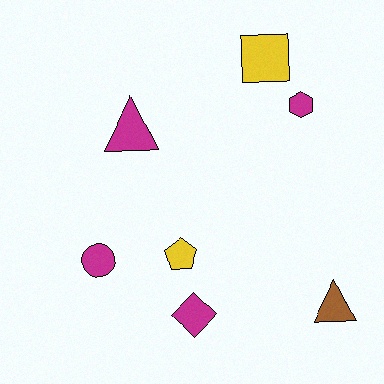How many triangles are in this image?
There are 2 triangles.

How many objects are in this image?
There are 7 objects.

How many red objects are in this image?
There are no red objects.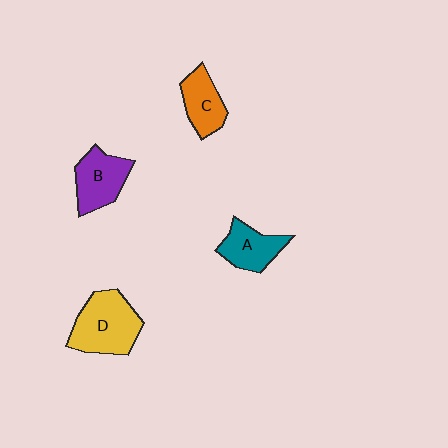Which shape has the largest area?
Shape D (yellow).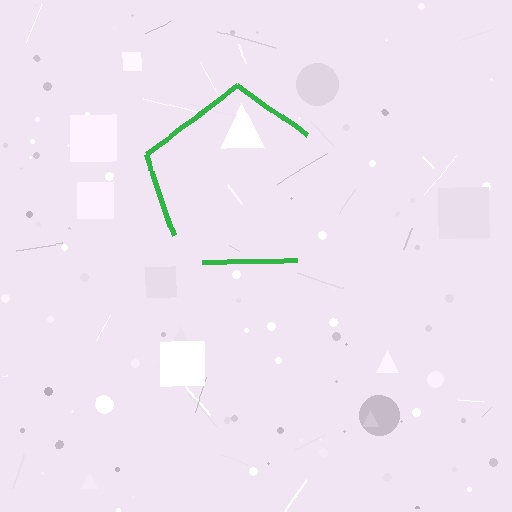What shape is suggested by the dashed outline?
The dashed outline suggests a pentagon.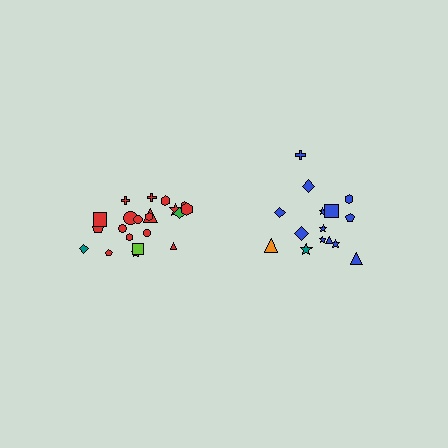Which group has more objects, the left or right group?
The left group.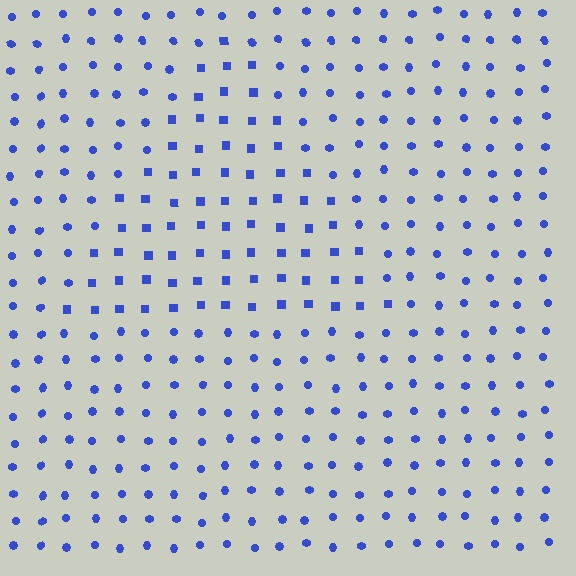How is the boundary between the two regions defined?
The boundary is defined by a change in element shape: squares inside vs. circles outside. All elements share the same color and spacing.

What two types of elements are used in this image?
The image uses squares inside the triangle region and circles outside it.